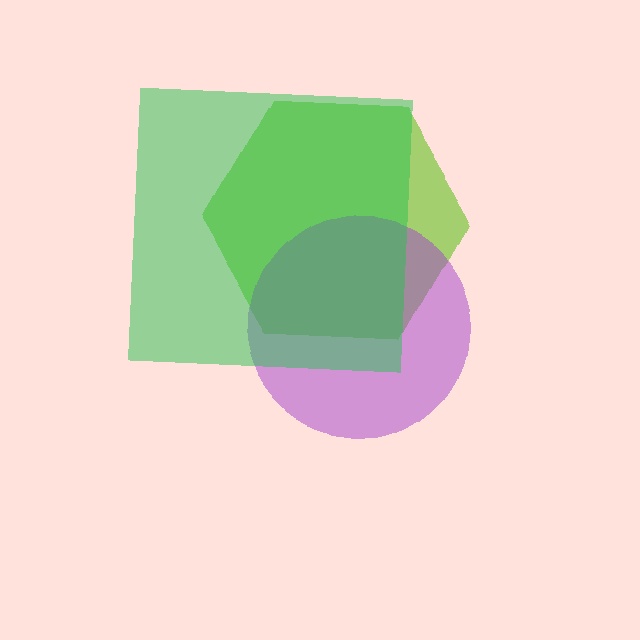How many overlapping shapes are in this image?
There are 3 overlapping shapes in the image.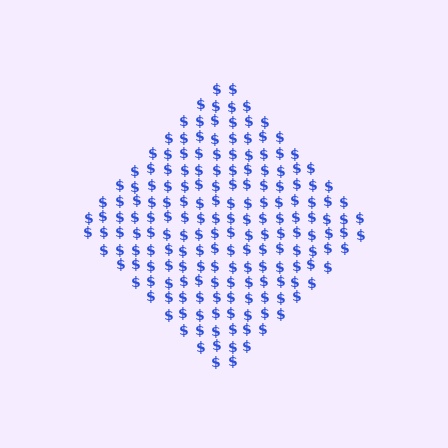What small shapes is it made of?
It is made of small dollar signs.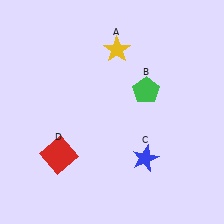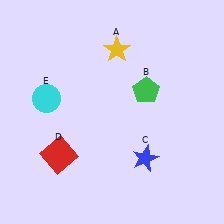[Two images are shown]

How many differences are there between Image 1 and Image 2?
There is 1 difference between the two images.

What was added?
A cyan circle (E) was added in Image 2.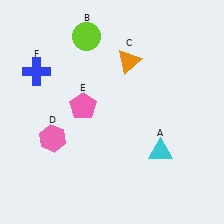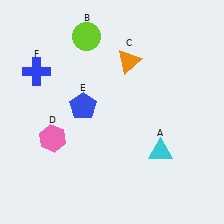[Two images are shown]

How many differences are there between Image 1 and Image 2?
There is 1 difference between the two images.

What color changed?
The pentagon (E) changed from pink in Image 1 to blue in Image 2.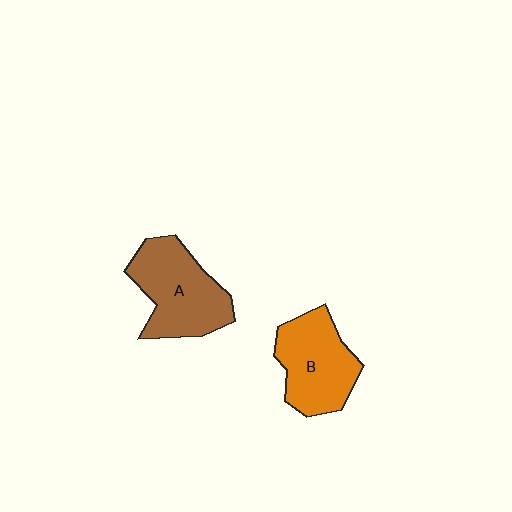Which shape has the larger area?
Shape A (brown).